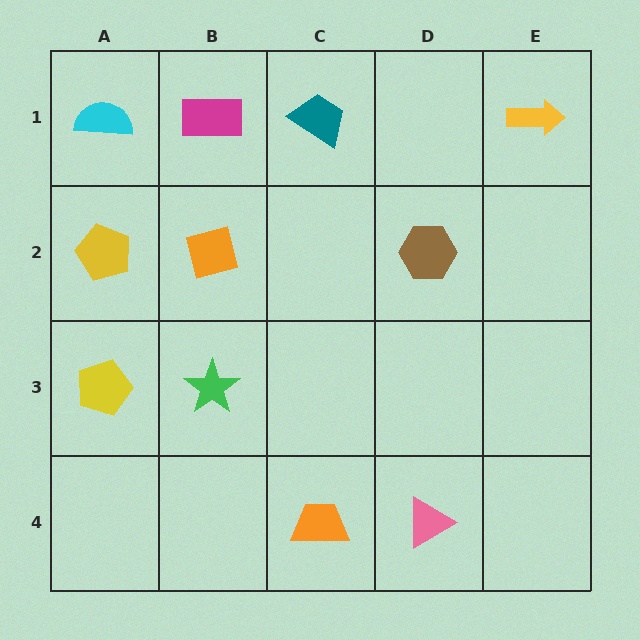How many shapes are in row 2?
3 shapes.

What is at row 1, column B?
A magenta rectangle.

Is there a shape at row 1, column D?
No, that cell is empty.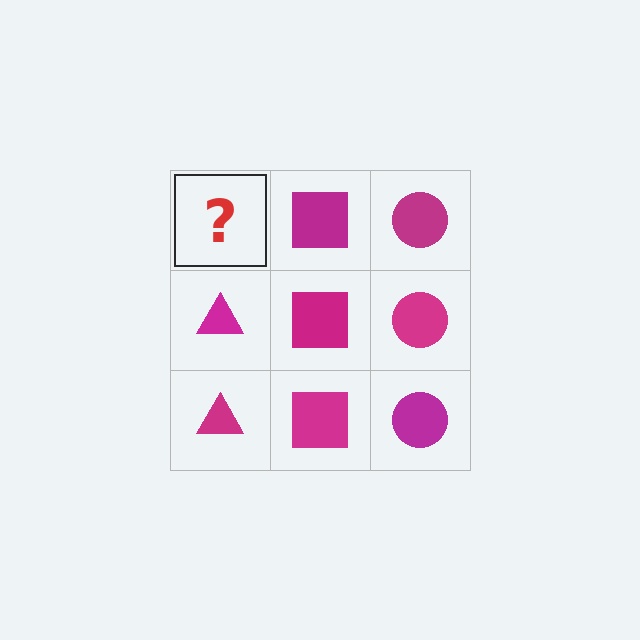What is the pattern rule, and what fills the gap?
The rule is that each column has a consistent shape. The gap should be filled with a magenta triangle.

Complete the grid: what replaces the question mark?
The question mark should be replaced with a magenta triangle.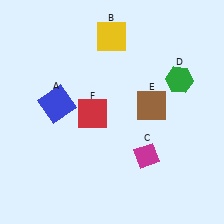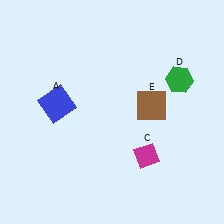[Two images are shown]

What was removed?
The yellow square (B), the red square (F) were removed in Image 2.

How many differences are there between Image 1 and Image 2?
There are 2 differences between the two images.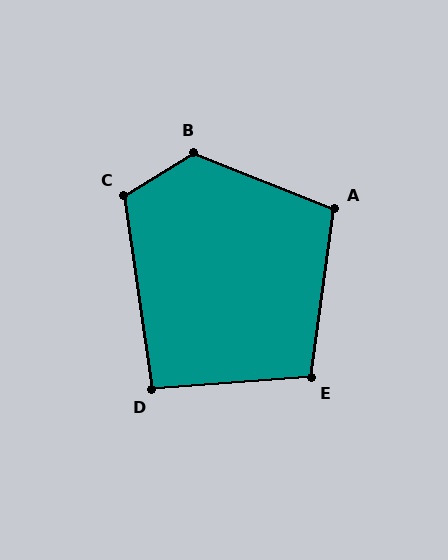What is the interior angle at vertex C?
Approximately 114 degrees (obtuse).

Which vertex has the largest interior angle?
B, at approximately 127 degrees.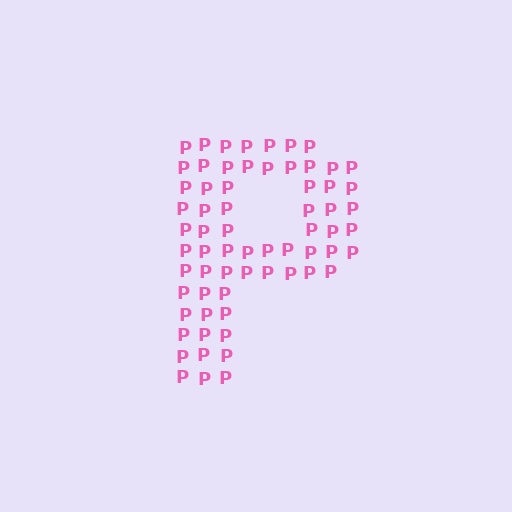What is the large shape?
The large shape is the letter P.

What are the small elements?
The small elements are letter P's.